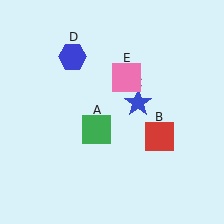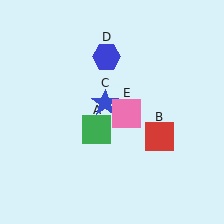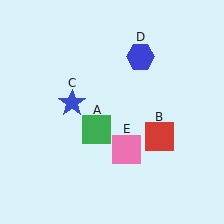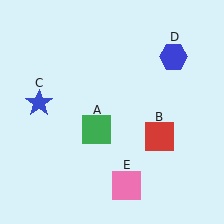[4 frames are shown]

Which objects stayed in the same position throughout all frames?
Green square (object A) and red square (object B) remained stationary.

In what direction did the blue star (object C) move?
The blue star (object C) moved left.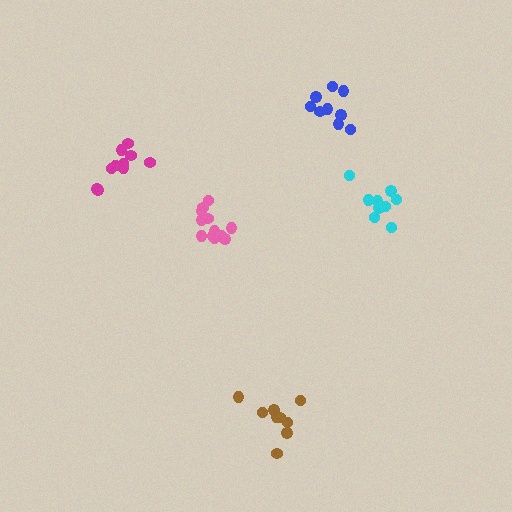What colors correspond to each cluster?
The clusters are colored: pink, magenta, cyan, blue, brown.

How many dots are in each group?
Group 1: 13 dots, Group 2: 11 dots, Group 3: 9 dots, Group 4: 9 dots, Group 5: 9 dots (51 total).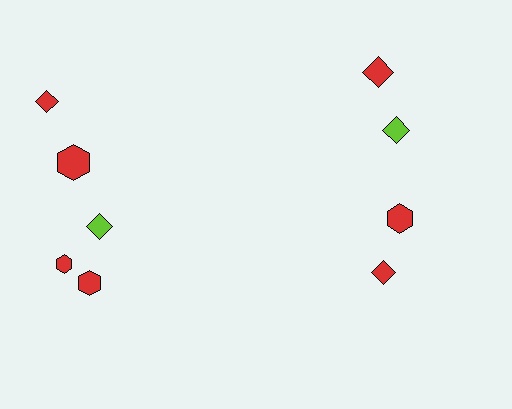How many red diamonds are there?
There are 3 red diamonds.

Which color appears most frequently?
Red, with 7 objects.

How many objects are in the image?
There are 9 objects.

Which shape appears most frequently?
Diamond, with 5 objects.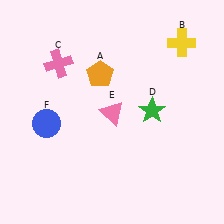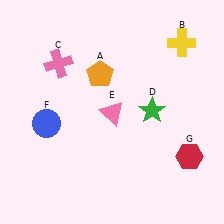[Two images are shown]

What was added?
A red hexagon (G) was added in Image 2.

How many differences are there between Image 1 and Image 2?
There is 1 difference between the two images.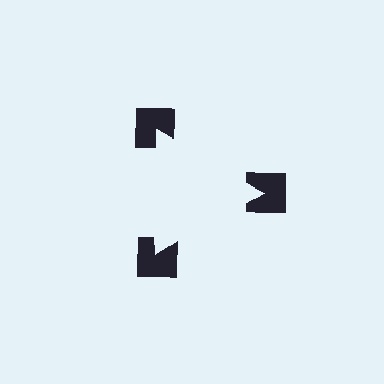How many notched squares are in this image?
There are 3 — one at each vertex of the illusory triangle.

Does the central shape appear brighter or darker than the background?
It typically appears slightly brighter than the background, even though no actual brightness change is drawn.